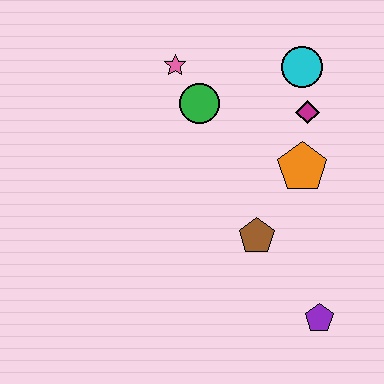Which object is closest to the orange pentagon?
The magenta diamond is closest to the orange pentagon.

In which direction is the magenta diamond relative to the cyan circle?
The magenta diamond is below the cyan circle.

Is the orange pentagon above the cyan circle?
No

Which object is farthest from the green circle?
The purple pentagon is farthest from the green circle.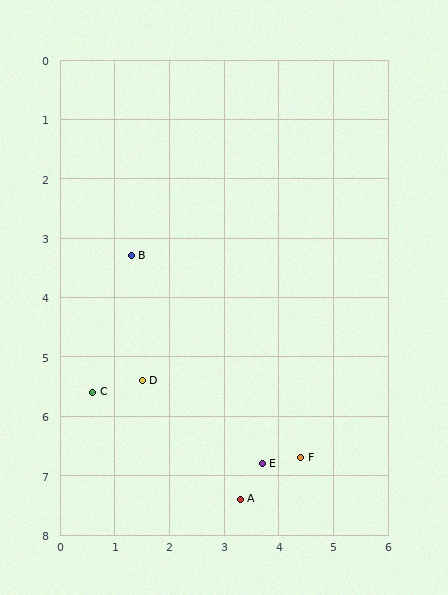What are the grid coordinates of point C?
Point C is at approximately (0.6, 5.6).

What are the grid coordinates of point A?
Point A is at approximately (3.3, 7.4).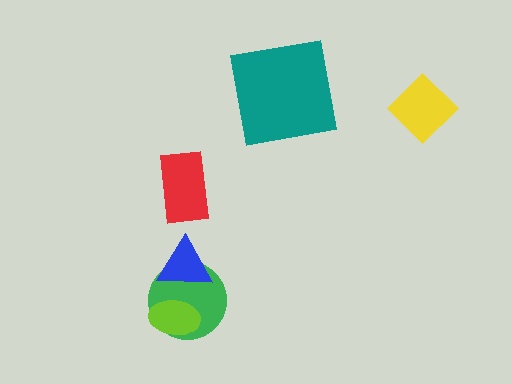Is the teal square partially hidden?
No, no other shape covers it.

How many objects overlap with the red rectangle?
0 objects overlap with the red rectangle.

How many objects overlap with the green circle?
2 objects overlap with the green circle.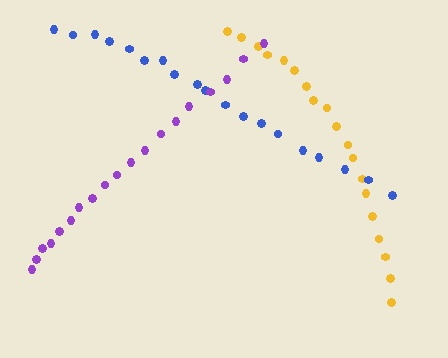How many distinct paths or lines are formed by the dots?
There are 3 distinct paths.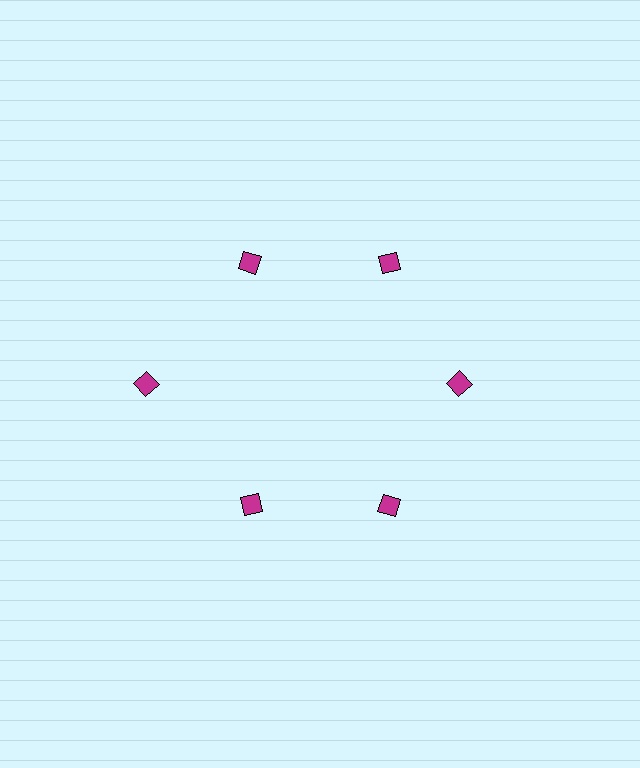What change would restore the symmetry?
The symmetry would be restored by moving it inward, back onto the ring so that all 6 squares sit at equal angles and equal distance from the center.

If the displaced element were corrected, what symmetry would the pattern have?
It would have 6-fold rotational symmetry — the pattern would map onto itself every 60 degrees.